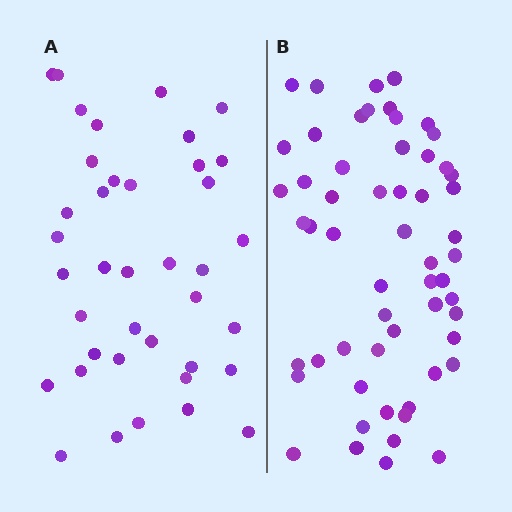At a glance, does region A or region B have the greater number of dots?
Region B (the right region) has more dots.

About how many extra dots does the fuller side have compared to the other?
Region B has approximately 20 more dots than region A.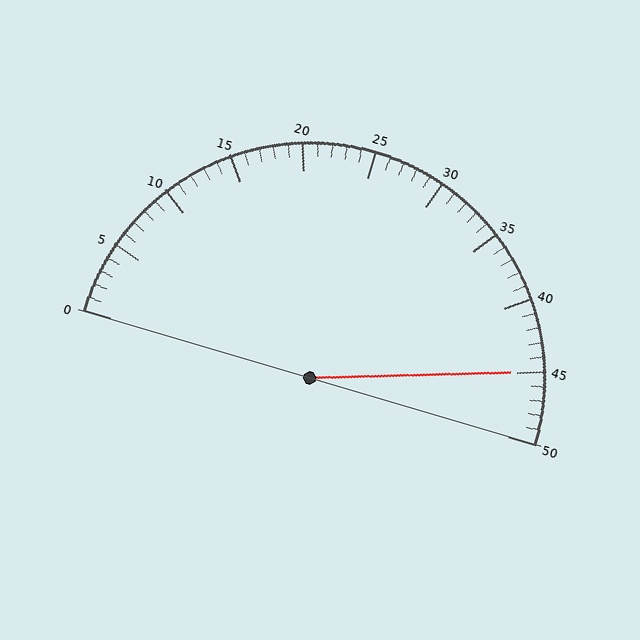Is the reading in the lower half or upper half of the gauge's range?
The reading is in the upper half of the range (0 to 50).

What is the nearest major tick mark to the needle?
The nearest major tick mark is 45.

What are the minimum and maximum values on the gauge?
The gauge ranges from 0 to 50.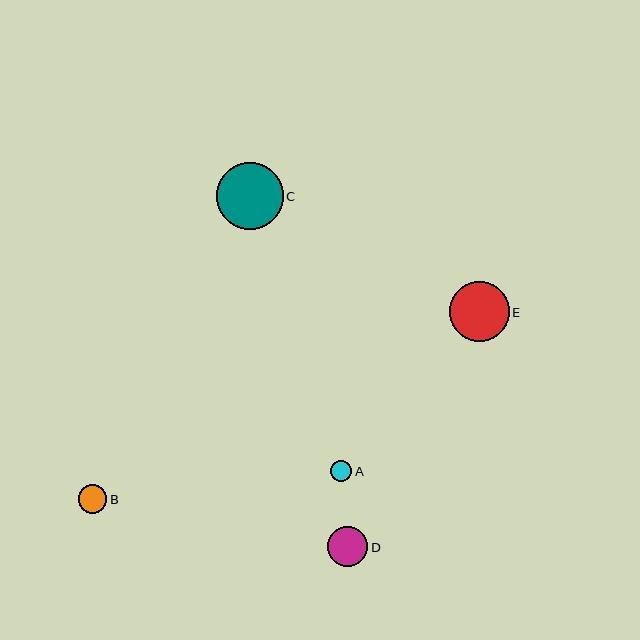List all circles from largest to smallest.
From largest to smallest: C, E, D, B, A.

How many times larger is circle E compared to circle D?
Circle E is approximately 1.5 times the size of circle D.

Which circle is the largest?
Circle C is the largest with a size of approximately 67 pixels.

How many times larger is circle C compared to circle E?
Circle C is approximately 1.1 times the size of circle E.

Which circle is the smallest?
Circle A is the smallest with a size of approximately 21 pixels.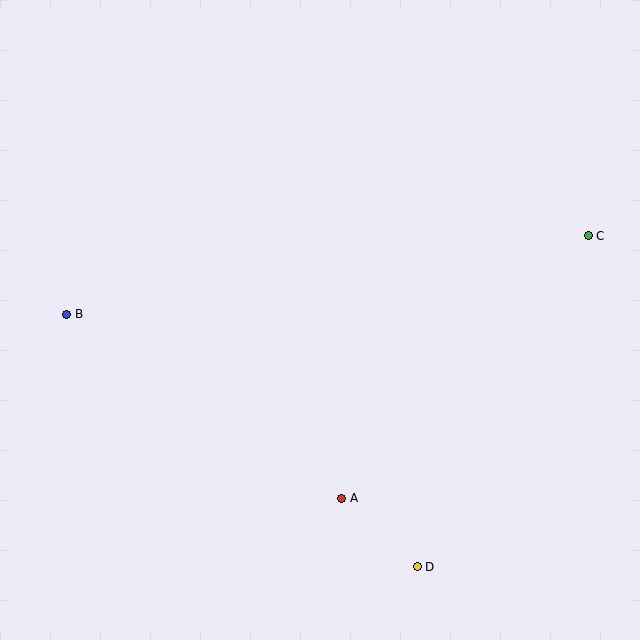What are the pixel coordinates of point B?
Point B is at (67, 314).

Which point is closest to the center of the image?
Point A at (342, 498) is closest to the center.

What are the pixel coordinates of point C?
Point C is at (588, 236).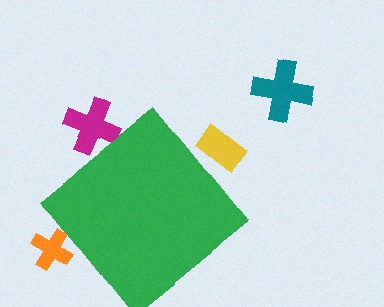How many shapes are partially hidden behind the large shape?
3 shapes are partially hidden.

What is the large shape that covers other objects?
A green diamond.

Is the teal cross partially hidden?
No, the teal cross is fully visible.